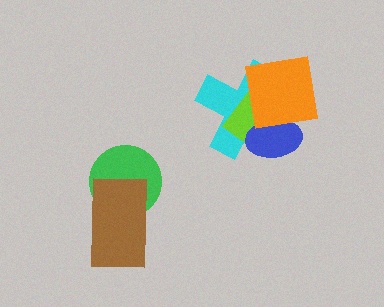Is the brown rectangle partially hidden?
No, no other shape covers it.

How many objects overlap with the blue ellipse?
3 objects overlap with the blue ellipse.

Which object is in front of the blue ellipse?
The orange square is in front of the blue ellipse.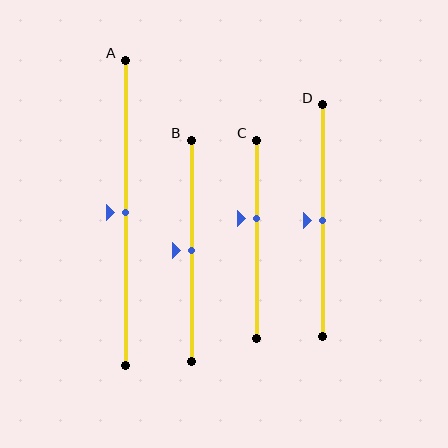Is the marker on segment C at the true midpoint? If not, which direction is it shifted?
No, the marker on segment C is shifted upward by about 11% of the segment length.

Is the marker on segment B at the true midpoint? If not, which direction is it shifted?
Yes, the marker on segment B is at the true midpoint.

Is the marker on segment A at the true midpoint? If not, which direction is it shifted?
Yes, the marker on segment A is at the true midpoint.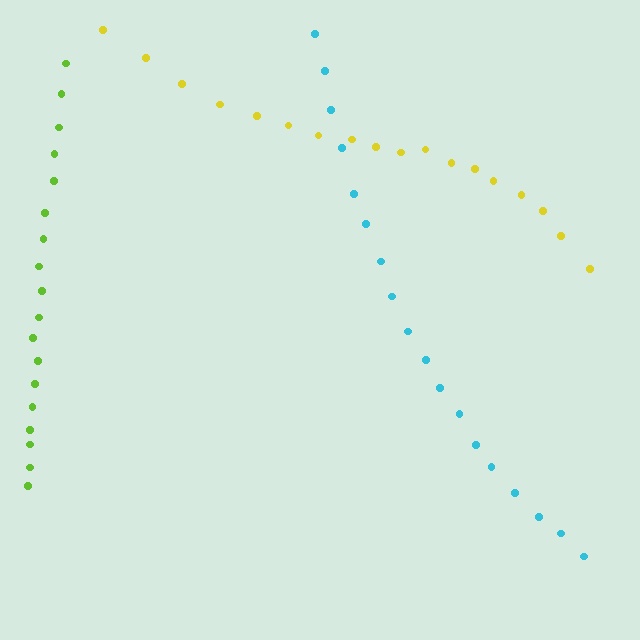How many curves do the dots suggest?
There are 3 distinct paths.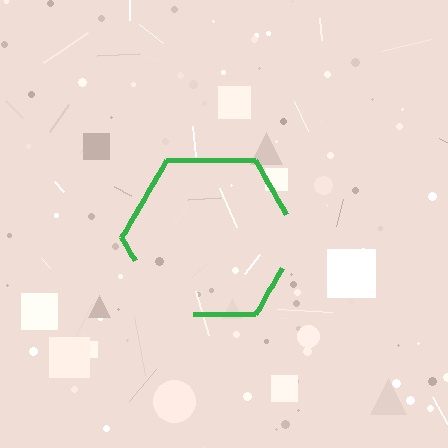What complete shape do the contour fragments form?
The contour fragments form a hexagon.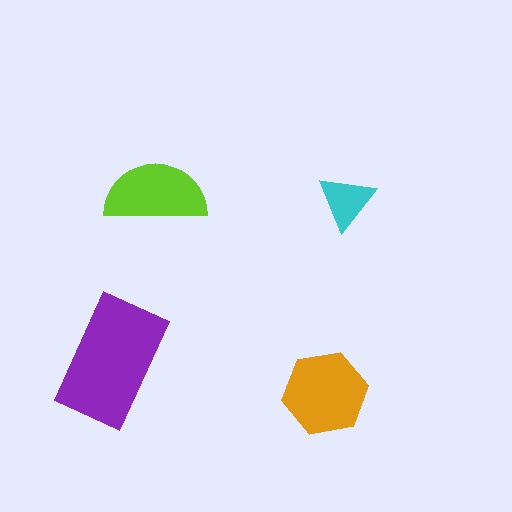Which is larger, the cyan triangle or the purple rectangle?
The purple rectangle.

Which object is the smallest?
The cyan triangle.